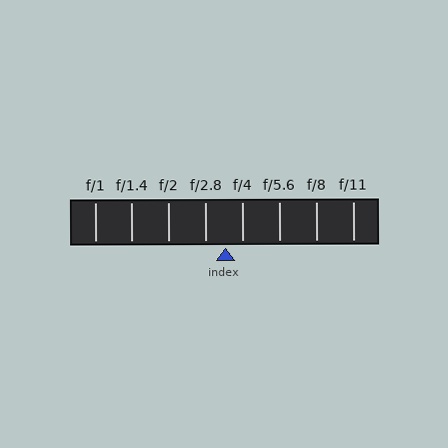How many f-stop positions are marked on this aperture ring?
There are 8 f-stop positions marked.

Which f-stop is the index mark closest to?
The index mark is closest to f/4.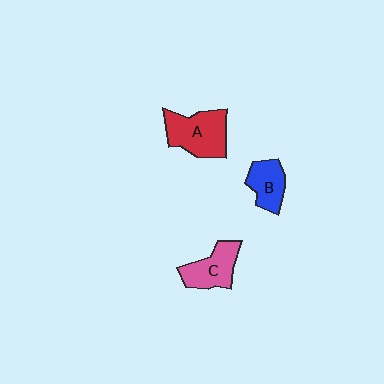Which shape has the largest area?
Shape A (red).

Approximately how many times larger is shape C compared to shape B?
Approximately 1.2 times.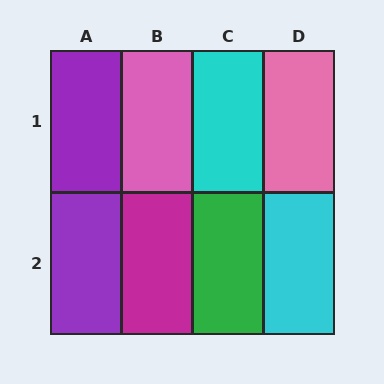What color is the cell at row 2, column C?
Green.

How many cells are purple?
2 cells are purple.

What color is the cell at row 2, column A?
Purple.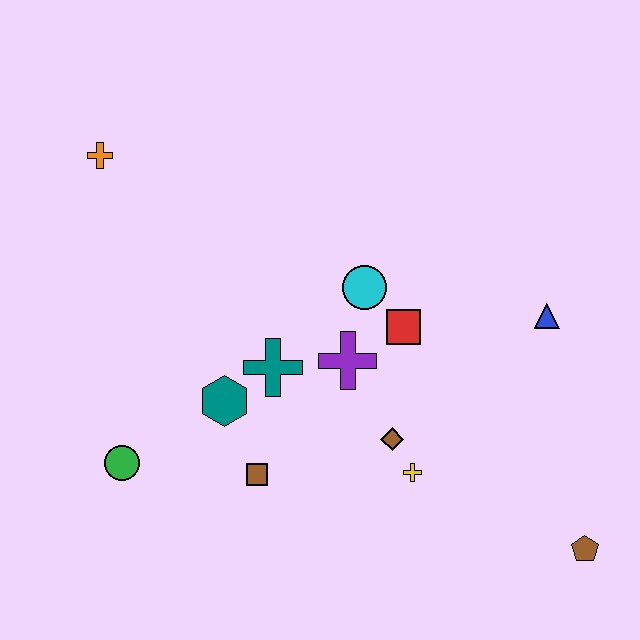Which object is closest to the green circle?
The teal hexagon is closest to the green circle.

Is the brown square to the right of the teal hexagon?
Yes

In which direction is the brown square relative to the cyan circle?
The brown square is below the cyan circle.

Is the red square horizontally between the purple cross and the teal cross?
No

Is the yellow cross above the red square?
No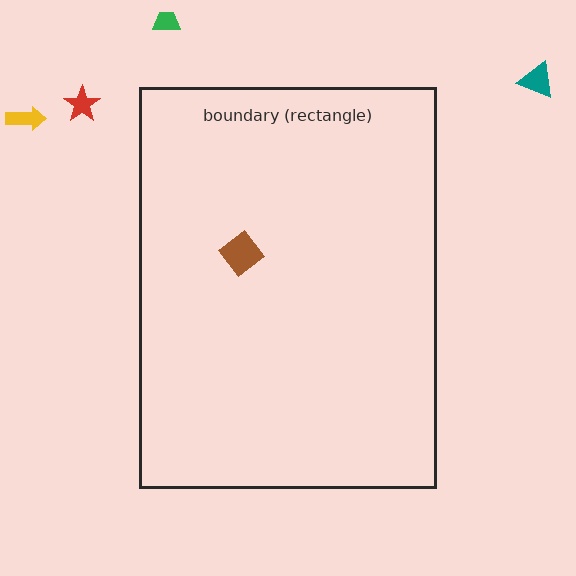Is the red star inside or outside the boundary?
Outside.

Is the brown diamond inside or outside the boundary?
Inside.